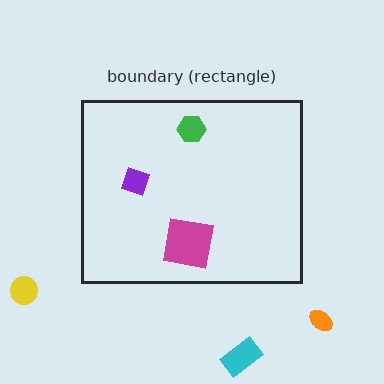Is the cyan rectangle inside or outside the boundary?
Outside.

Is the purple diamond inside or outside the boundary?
Inside.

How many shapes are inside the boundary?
3 inside, 3 outside.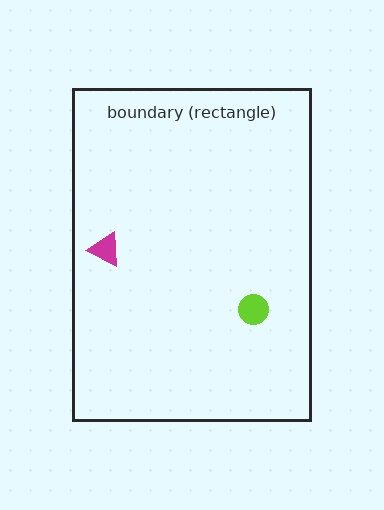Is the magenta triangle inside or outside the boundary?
Inside.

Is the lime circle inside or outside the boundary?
Inside.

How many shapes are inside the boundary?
2 inside, 0 outside.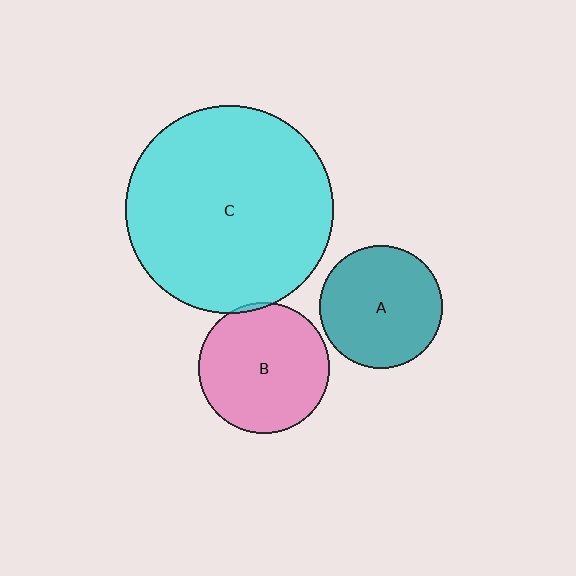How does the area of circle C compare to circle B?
Approximately 2.5 times.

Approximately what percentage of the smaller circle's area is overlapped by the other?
Approximately 5%.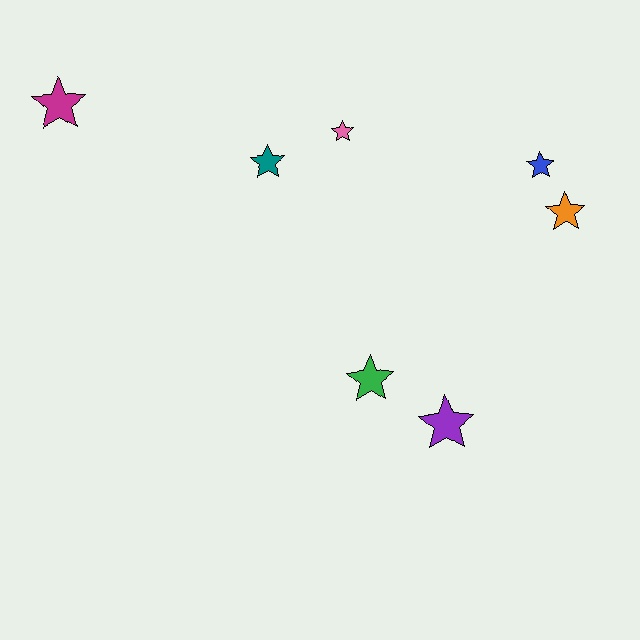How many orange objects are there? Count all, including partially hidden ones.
There is 1 orange object.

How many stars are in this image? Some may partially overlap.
There are 7 stars.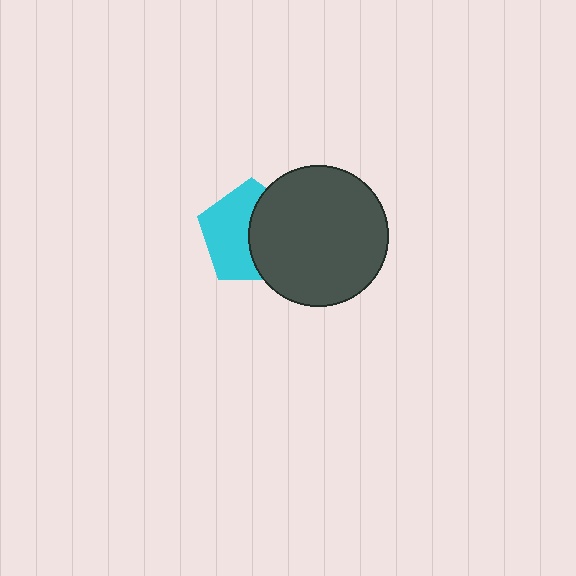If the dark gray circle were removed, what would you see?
You would see the complete cyan pentagon.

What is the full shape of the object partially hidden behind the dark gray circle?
The partially hidden object is a cyan pentagon.